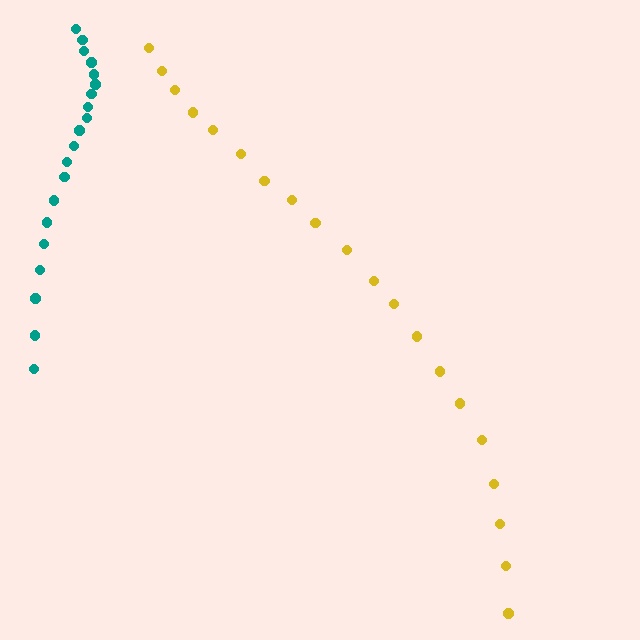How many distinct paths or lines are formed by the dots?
There are 2 distinct paths.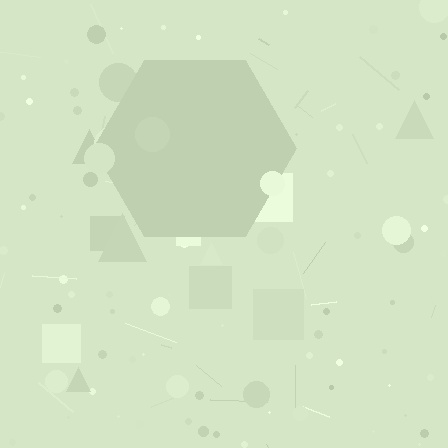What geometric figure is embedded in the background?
A hexagon is embedded in the background.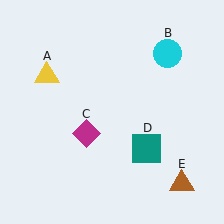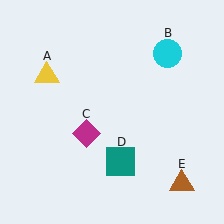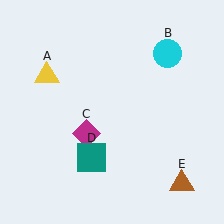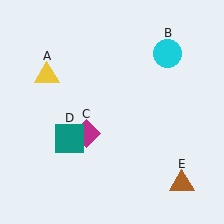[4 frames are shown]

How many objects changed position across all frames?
1 object changed position: teal square (object D).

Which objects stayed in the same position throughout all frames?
Yellow triangle (object A) and cyan circle (object B) and magenta diamond (object C) and brown triangle (object E) remained stationary.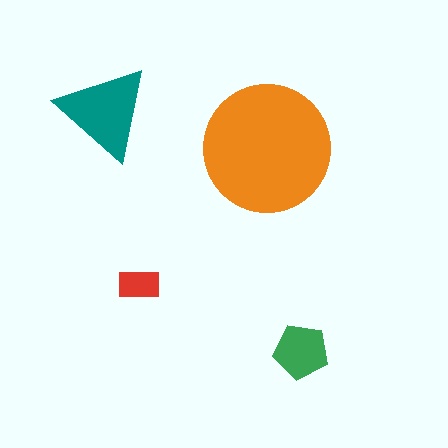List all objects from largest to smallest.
The orange circle, the teal triangle, the green pentagon, the red rectangle.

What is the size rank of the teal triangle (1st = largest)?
2nd.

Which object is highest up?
The teal triangle is topmost.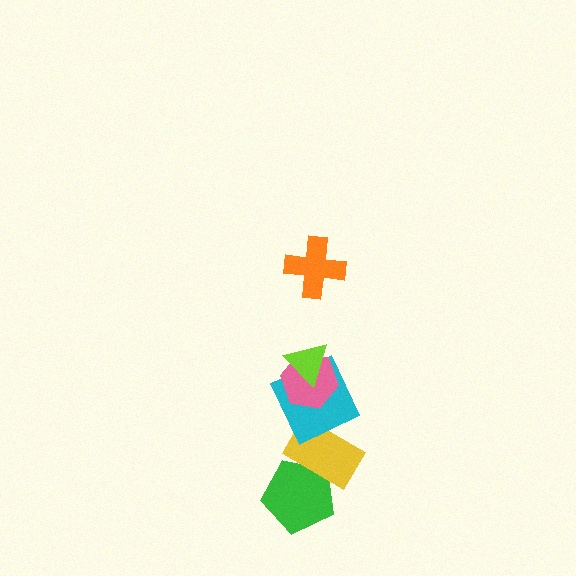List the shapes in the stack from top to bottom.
From top to bottom: the orange cross, the lime triangle, the pink hexagon, the cyan square, the yellow rectangle, the green pentagon.